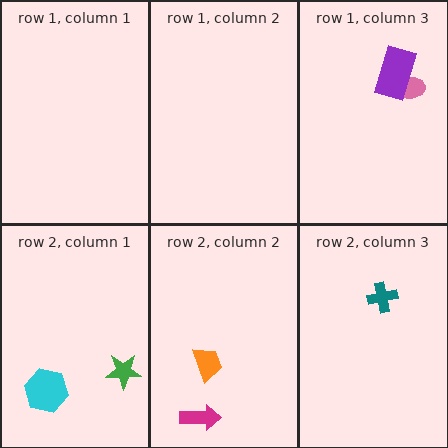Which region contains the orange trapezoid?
The row 2, column 2 region.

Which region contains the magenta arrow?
The row 2, column 2 region.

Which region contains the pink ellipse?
The row 1, column 3 region.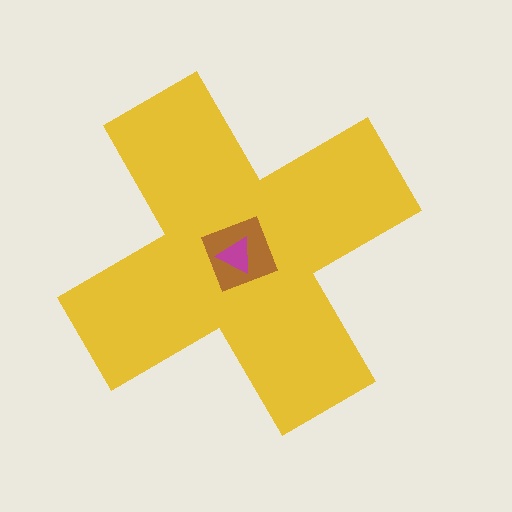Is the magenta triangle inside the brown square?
Yes.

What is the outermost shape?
The yellow cross.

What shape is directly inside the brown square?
The magenta triangle.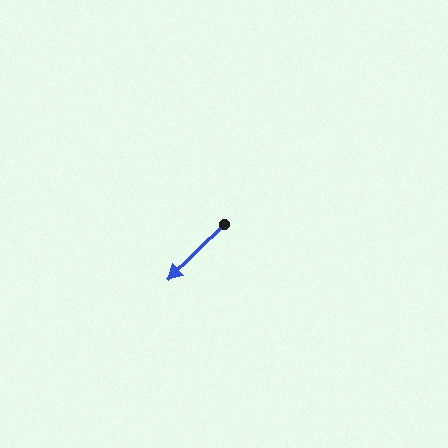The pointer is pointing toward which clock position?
Roughly 8 o'clock.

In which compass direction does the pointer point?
Southwest.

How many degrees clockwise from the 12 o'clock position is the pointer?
Approximately 225 degrees.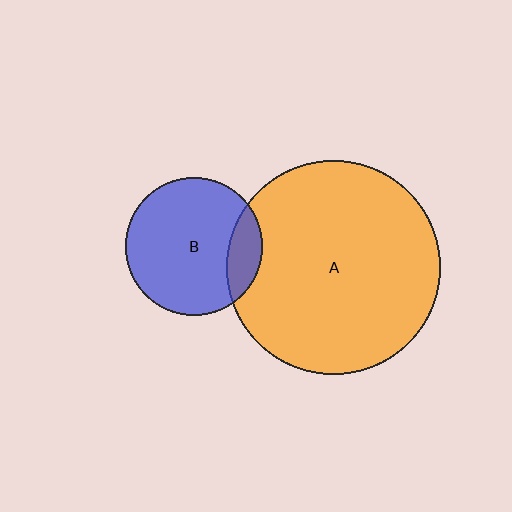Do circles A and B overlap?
Yes.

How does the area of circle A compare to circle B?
Approximately 2.4 times.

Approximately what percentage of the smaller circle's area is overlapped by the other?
Approximately 15%.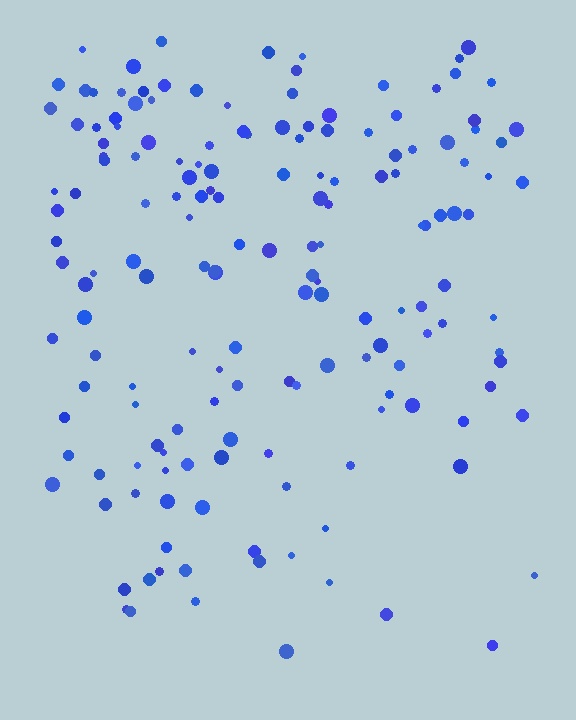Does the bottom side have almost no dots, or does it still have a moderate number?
Still a moderate number, just noticeably fewer than the top.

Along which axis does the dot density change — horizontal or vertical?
Vertical.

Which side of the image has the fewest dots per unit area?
The bottom.